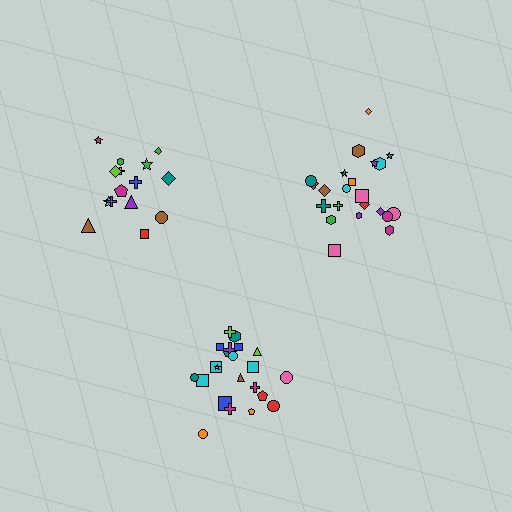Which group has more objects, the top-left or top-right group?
The top-right group.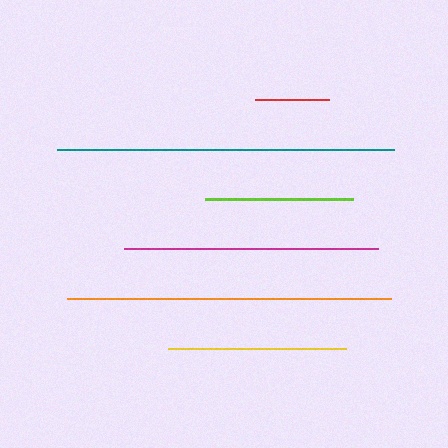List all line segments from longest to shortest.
From longest to shortest: teal, orange, magenta, yellow, lime, red.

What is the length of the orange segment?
The orange segment is approximately 325 pixels long.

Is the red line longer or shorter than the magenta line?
The magenta line is longer than the red line.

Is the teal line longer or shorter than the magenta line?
The teal line is longer than the magenta line.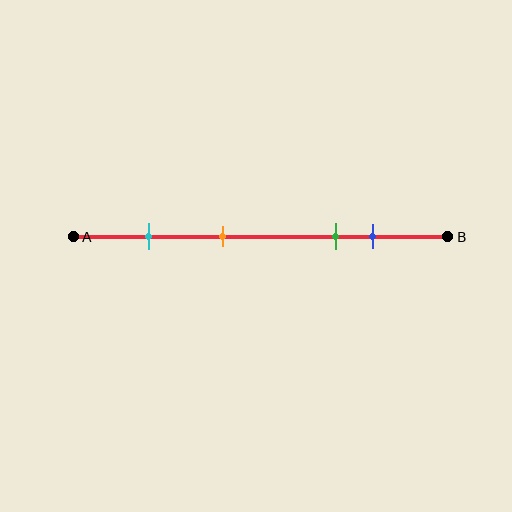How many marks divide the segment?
There are 4 marks dividing the segment.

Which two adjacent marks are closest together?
The green and blue marks are the closest adjacent pair.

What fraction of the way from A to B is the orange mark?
The orange mark is approximately 40% (0.4) of the way from A to B.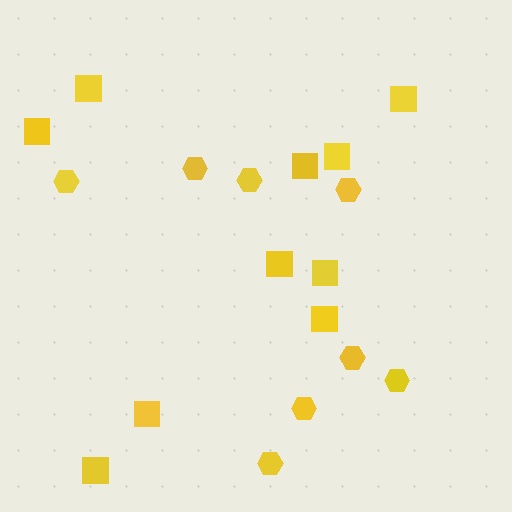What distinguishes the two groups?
There are 2 groups: one group of hexagons (8) and one group of squares (10).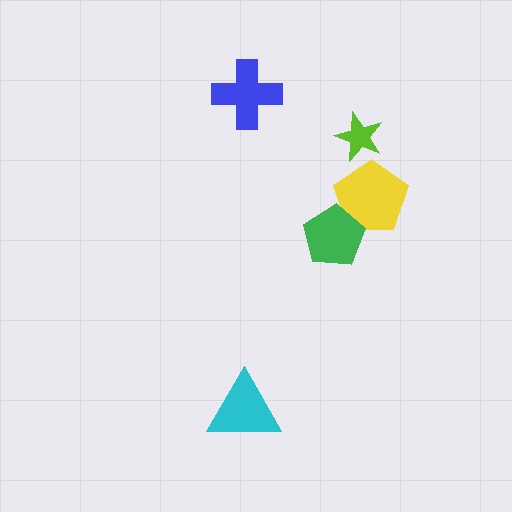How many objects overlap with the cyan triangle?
0 objects overlap with the cyan triangle.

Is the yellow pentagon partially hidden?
Yes, it is partially covered by another shape.